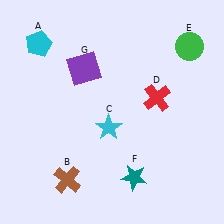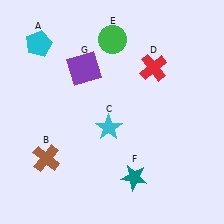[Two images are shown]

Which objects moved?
The objects that moved are: the brown cross (B), the red cross (D), the green circle (E).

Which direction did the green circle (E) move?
The green circle (E) moved left.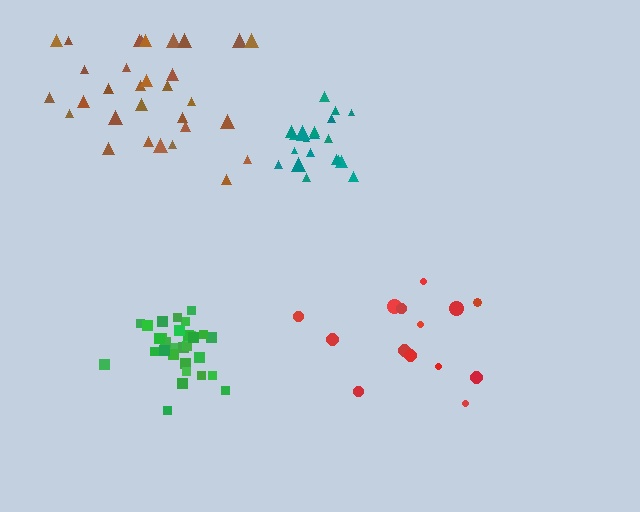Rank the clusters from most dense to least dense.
green, teal, brown, red.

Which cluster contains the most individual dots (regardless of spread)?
Brown (32).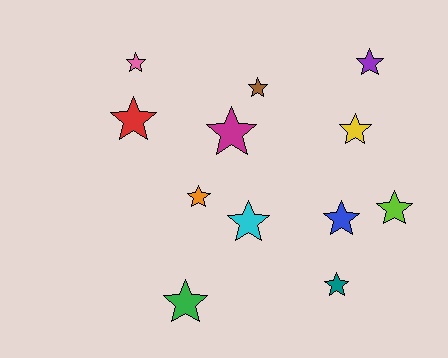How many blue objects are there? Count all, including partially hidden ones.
There is 1 blue object.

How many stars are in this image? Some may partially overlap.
There are 12 stars.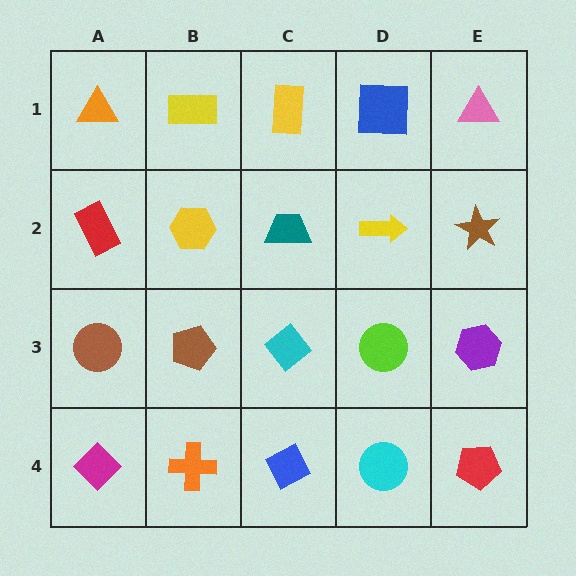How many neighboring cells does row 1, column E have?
2.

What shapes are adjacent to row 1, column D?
A yellow arrow (row 2, column D), a yellow rectangle (row 1, column C), a pink triangle (row 1, column E).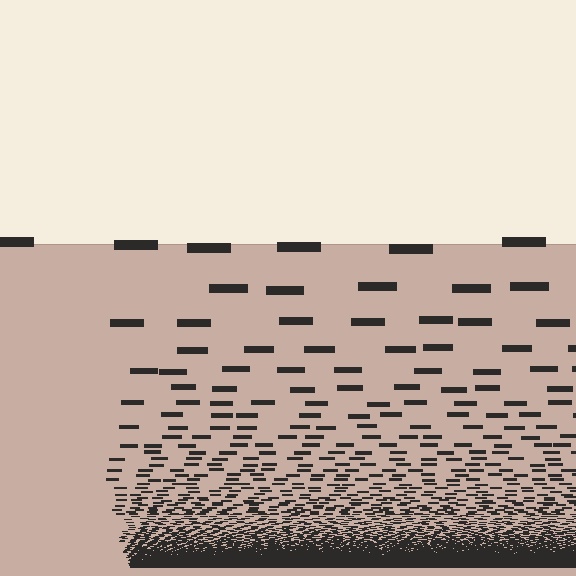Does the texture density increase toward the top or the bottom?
Density increases toward the bottom.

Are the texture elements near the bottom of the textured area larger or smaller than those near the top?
Smaller. The gradient is inverted — elements near the bottom are smaller and denser.